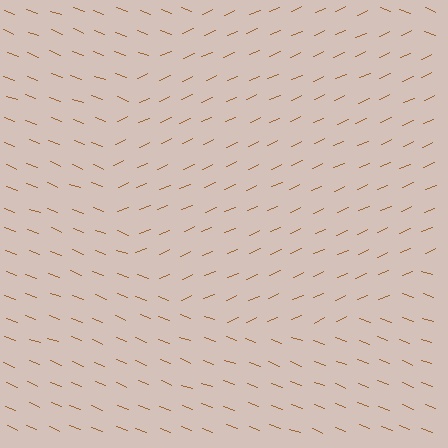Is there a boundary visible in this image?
Yes, there is a texture boundary formed by a change in line orientation.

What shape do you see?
I see a circle.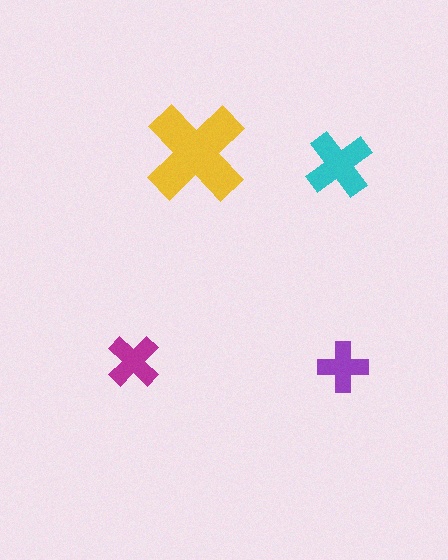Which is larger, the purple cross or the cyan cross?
The cyan one.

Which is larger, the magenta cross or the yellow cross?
The yellow one.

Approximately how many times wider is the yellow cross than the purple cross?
About 2 times wider.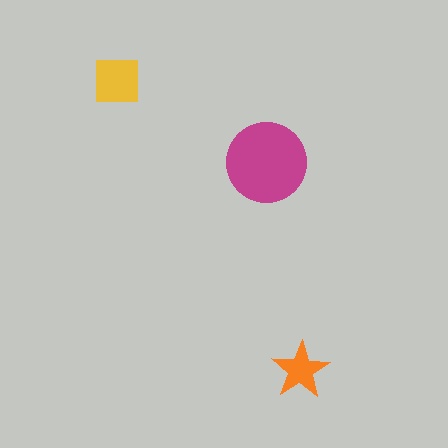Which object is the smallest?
The orange star.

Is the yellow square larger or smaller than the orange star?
Larger.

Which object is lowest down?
The orange star is bottommost.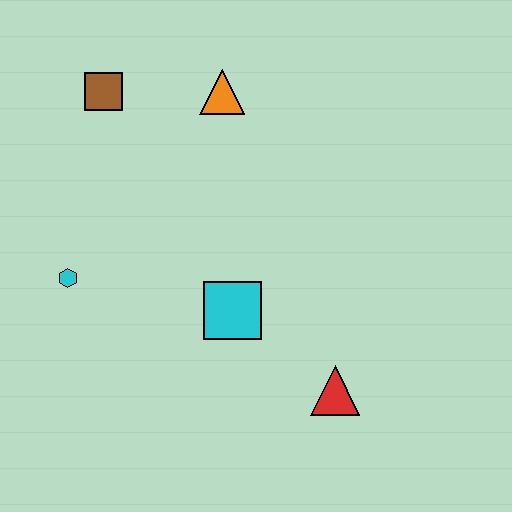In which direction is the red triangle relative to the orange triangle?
The red triangle is below the orange triangle.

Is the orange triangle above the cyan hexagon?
Yes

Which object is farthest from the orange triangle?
The red triangle is farthest from the orange triangle.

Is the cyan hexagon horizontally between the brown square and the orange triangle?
No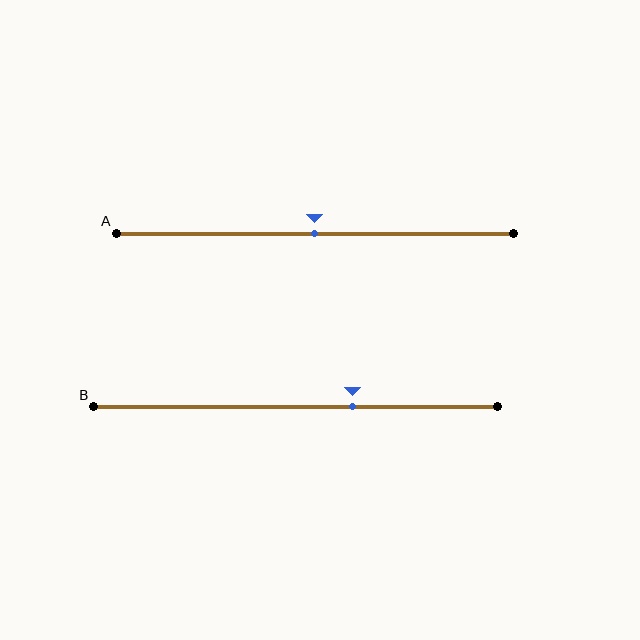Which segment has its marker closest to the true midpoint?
Segment A has its marker closest to the true midpoint.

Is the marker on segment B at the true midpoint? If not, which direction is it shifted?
No, the marker on segment B is shifted to the right by about 14% of the segment length.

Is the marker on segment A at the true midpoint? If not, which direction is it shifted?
Yes, the marker on segment A is at the true midpoint.